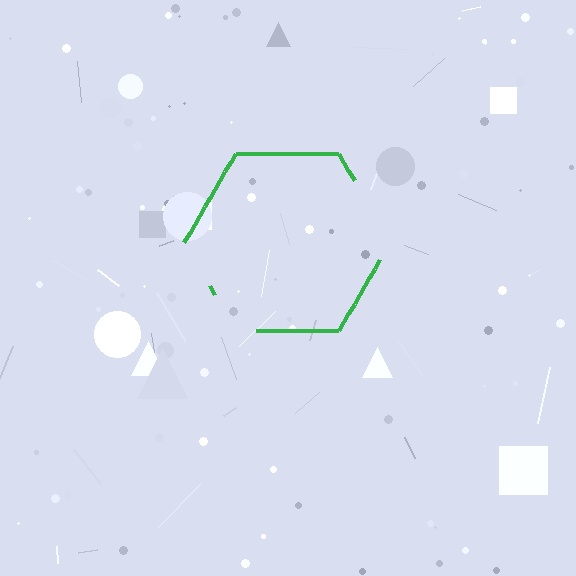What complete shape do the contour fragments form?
The contour fragments form a hexagon.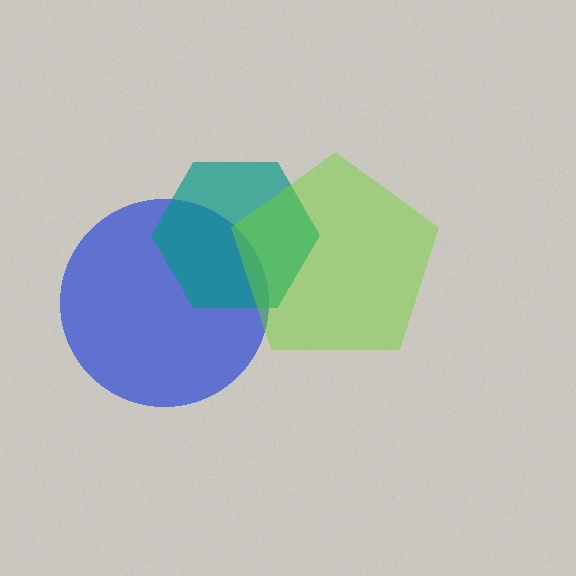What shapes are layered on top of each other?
The layered shapes are: a blue circle, a teal hexagon, a lime pentagon.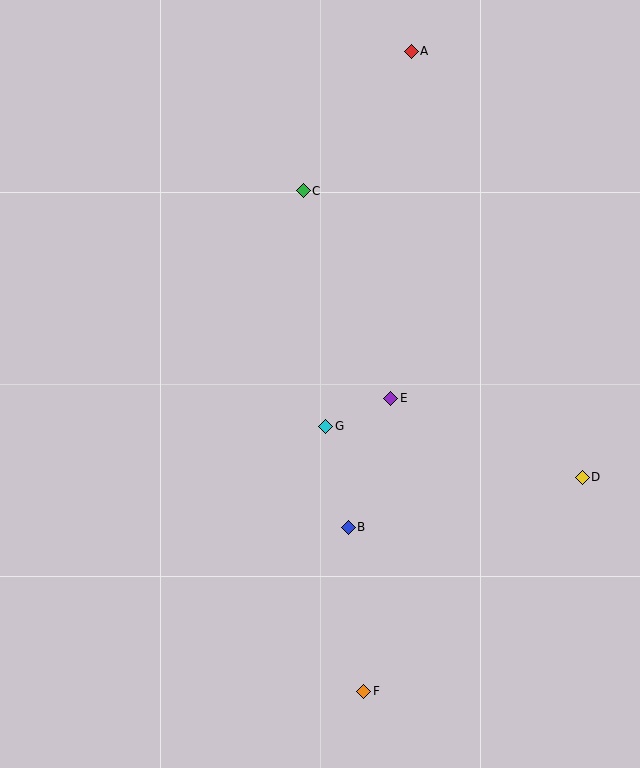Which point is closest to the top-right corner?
Point A is closest to the top-right corner.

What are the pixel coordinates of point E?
Point E is at (391, 398).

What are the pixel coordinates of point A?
Point A is at (411, 51).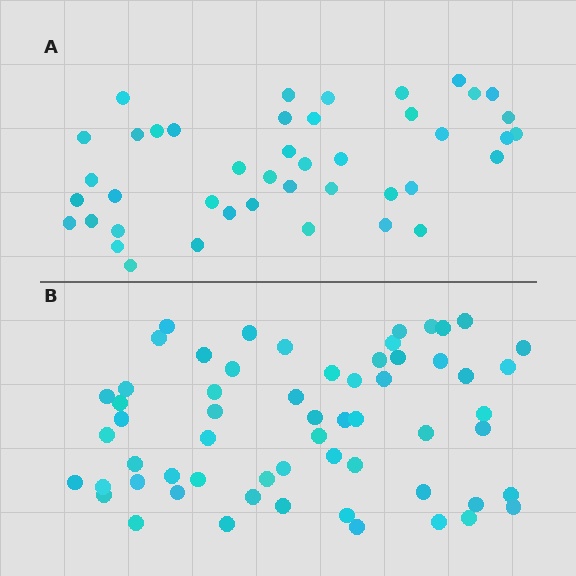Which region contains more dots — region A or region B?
Region B (the bottom region) has more dots.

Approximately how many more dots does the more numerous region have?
Region B has approximately 15 more dots than region A.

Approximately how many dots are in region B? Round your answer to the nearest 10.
About 60 dots.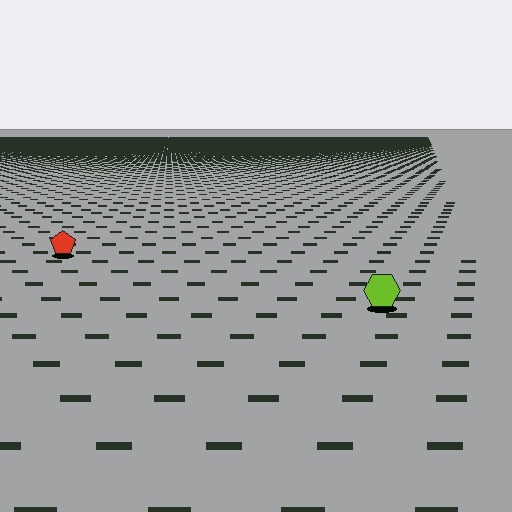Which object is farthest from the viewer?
The red pentagon is farthest from the viewer. It appears smaller and the ground texture around it is denser.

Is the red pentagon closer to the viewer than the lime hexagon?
No. The lime hexagon is closer — you can tell from the texture gradient: the ground texture is coarser near it.